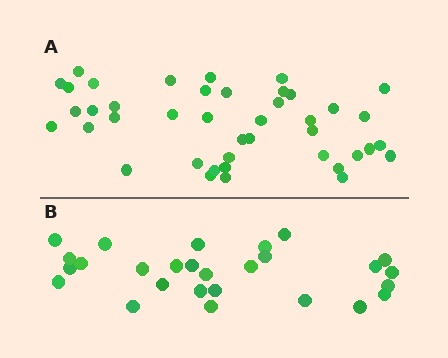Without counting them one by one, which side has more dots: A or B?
Region A (the top region) has more dots.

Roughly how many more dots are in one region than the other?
Region A has approximately 15 more dots than region B.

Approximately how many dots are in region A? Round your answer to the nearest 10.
About 40 dots. (The exact count is 42, which rounds to 40.)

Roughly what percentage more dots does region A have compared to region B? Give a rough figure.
About 55% more.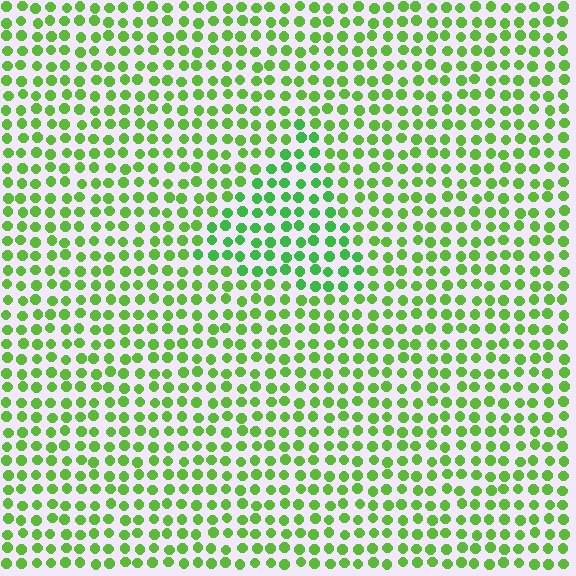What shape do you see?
I see a triangle.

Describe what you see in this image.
The image is filled with small lime elements in a uniform arrangement. A triangle-shaped region is visible where the elements are tinted to a slightly different hue, forming a subtle color boundary.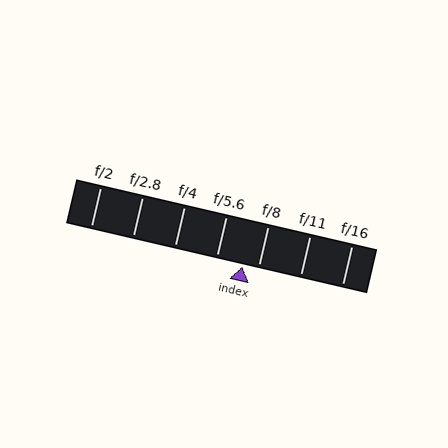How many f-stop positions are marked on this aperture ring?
There are 7 f-stop positions marked.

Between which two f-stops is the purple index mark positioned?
The index mark is between f/5.6 and f/8.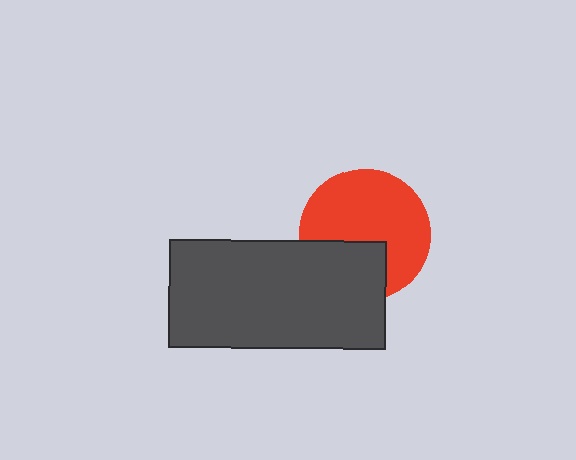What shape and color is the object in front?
The object in front is a dark gray rectangle.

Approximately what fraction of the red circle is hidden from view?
Roughly 32% of the red circle is hidden behind the dark gray rectangle.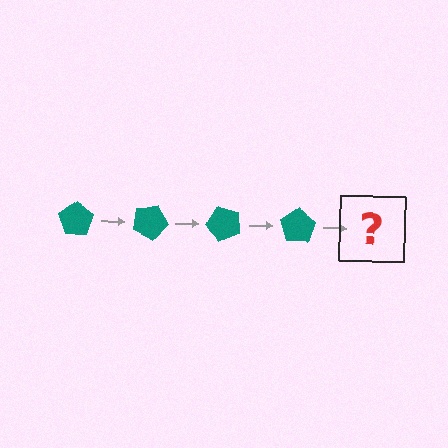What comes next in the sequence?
The next element should be a teal pentagon rotated 100 degrees.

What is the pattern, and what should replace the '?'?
The pattern is that the pentagon rotates 25 degrees each step. The '?' should be a teal pentagon rotated 100 degrees.